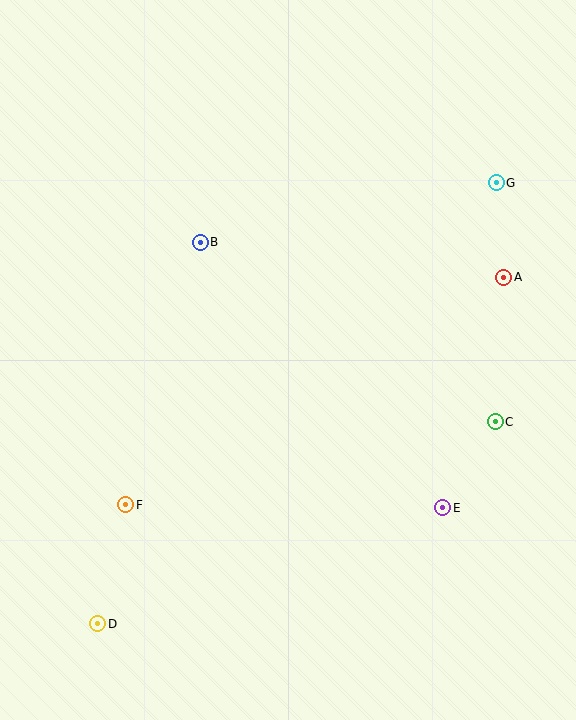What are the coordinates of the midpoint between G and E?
The midpoint between G and E is at (470, 345).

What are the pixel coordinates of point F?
Point F is at (126, 505).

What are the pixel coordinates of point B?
Point B is at (200, 242).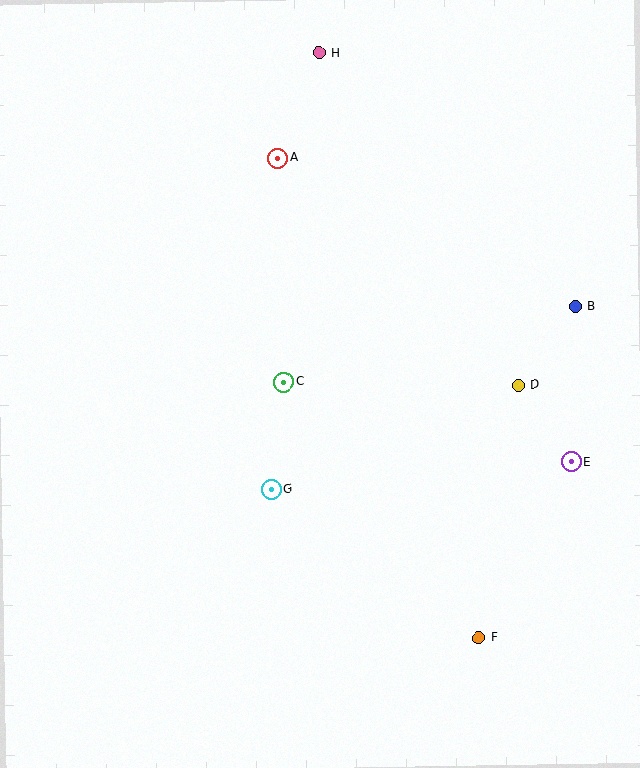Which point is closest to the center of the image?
Point C at (284, 382) is closest to the center.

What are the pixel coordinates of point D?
Point D is at (518, 385).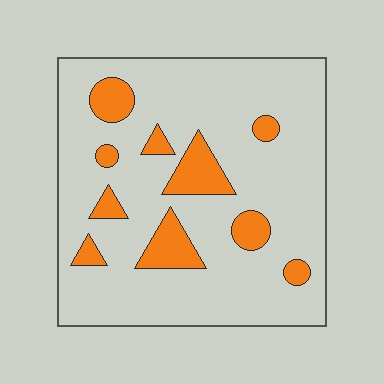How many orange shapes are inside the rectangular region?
10.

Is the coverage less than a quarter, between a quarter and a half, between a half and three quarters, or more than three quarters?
Less than a quarter.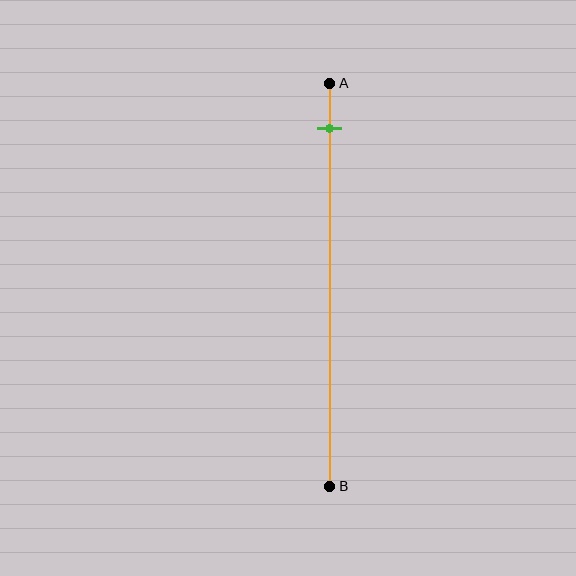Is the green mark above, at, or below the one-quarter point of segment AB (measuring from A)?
The green mark is above the one-quarter point of segment AB.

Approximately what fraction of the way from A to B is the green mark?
The green mark is approximately 10% of the way from A to B.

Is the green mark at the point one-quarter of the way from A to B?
No, the mark is at about 10% from A, not at the 25% one-quarter point.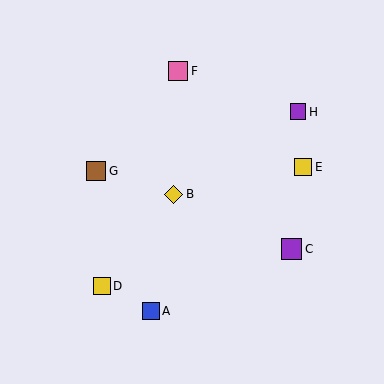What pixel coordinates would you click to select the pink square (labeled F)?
Click at (178, 71) to select the pink square F.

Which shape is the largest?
The purple square (labeled C) is the largest.